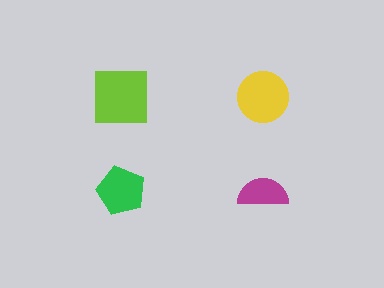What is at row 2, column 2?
A magenta semicircle.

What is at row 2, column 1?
A green pentagon.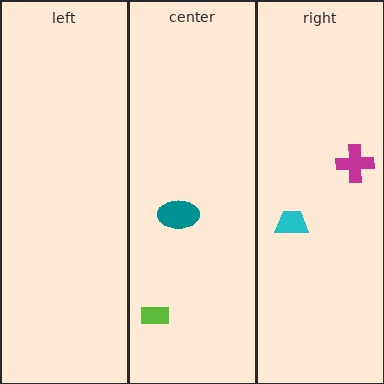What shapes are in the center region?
The teal ellipse, the lime rectangle.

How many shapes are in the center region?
2.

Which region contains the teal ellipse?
The center region.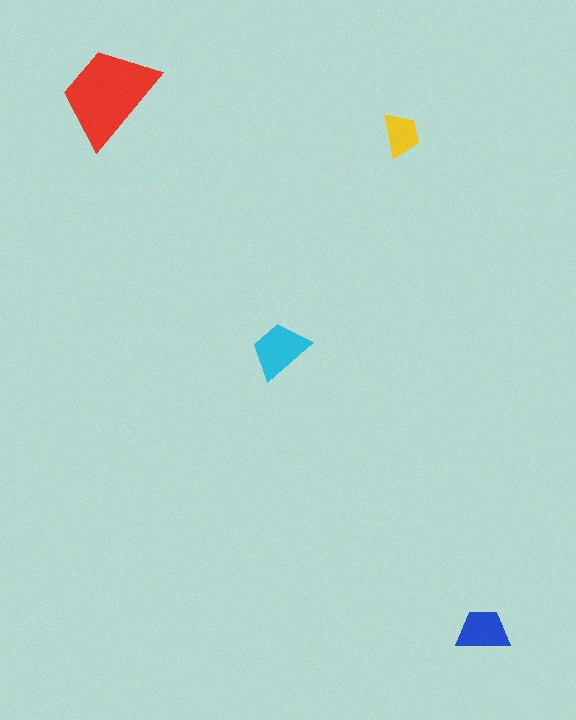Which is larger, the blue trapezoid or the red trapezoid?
The red one.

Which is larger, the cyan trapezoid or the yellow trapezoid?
The cyan one.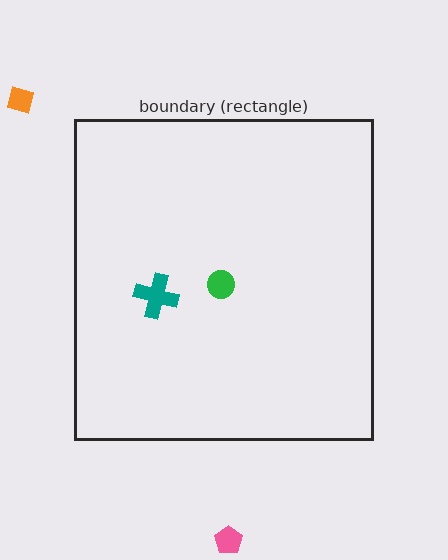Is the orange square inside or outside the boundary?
Outside.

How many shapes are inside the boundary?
2 inside, 2 outside.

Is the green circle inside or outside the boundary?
Inside.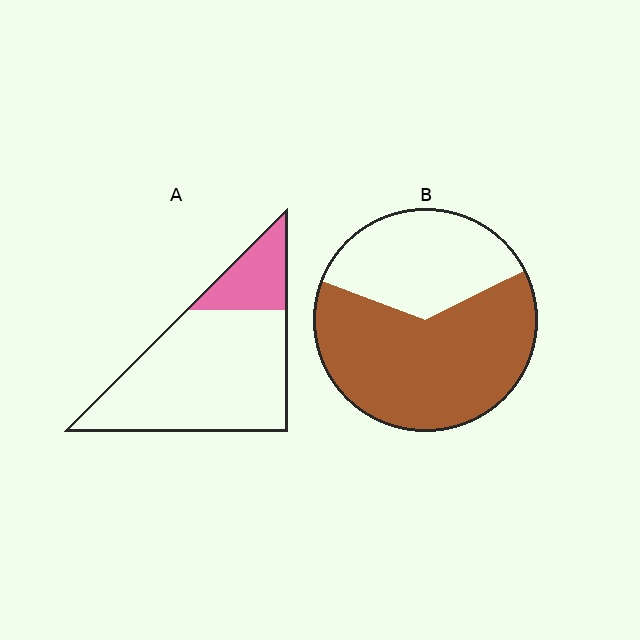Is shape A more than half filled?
No.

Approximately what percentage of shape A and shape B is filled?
A is approximately 20% and B is approximately 65%.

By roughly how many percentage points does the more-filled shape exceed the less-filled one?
By roughly 40 percentage points (B over A).